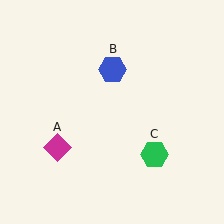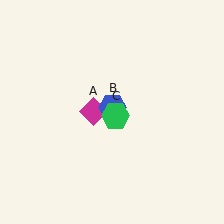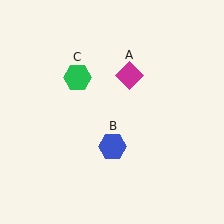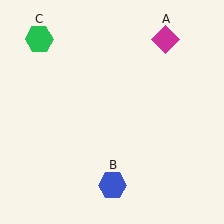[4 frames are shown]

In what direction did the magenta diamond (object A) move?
The magenta diamond (object A) moved up and to the right.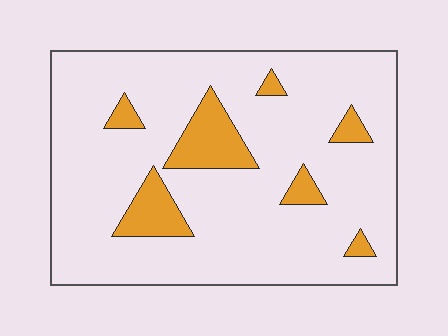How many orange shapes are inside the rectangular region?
7.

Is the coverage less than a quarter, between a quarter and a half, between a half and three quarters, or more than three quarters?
Less than a quarter.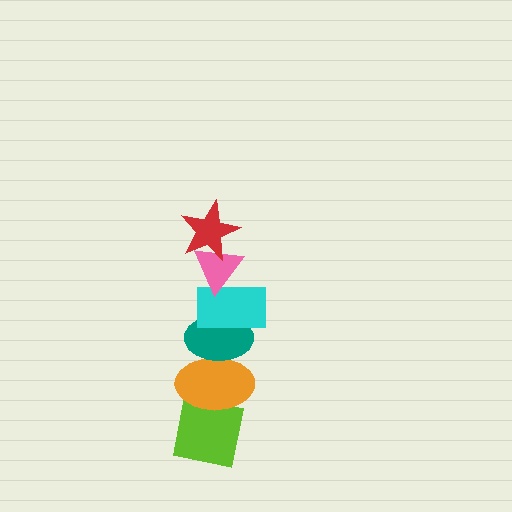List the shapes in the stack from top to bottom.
From top to bottom: the red star, the pink triangle, the cyan rectangle, the teal ellipse, the orange ellipse, the lime square.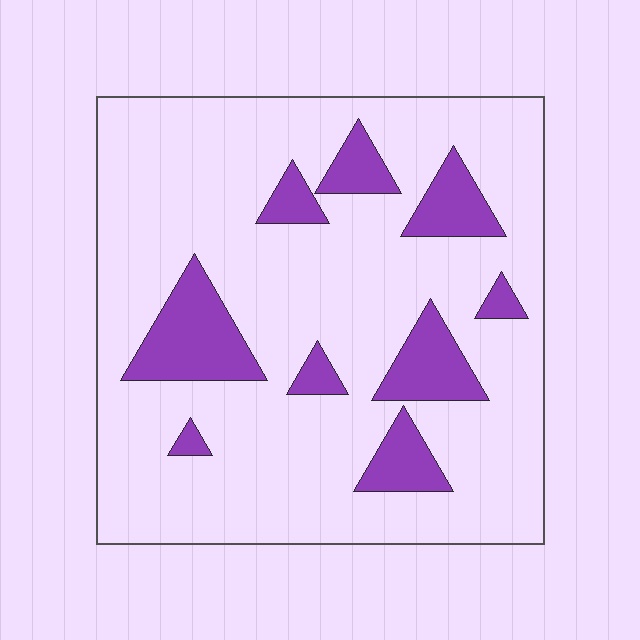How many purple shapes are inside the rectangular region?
9.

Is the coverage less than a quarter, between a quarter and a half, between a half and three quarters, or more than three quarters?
Less than a quarter.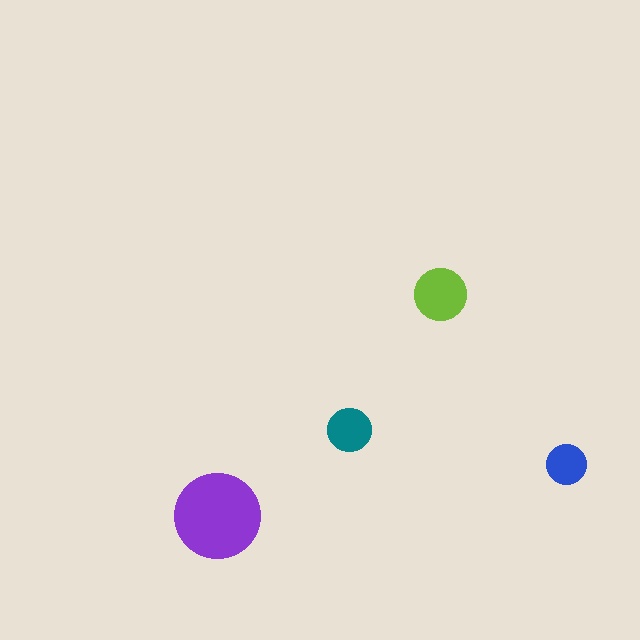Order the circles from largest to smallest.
the purple one, the lime one, the teal one, the blue one.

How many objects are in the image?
There are 4 objects in the image.